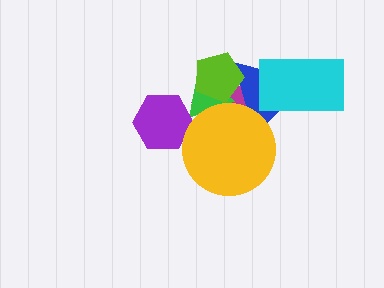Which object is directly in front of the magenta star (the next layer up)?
The green triangle is directly in front of the magenta star.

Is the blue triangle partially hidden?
Yes, it is partially covered by another shape.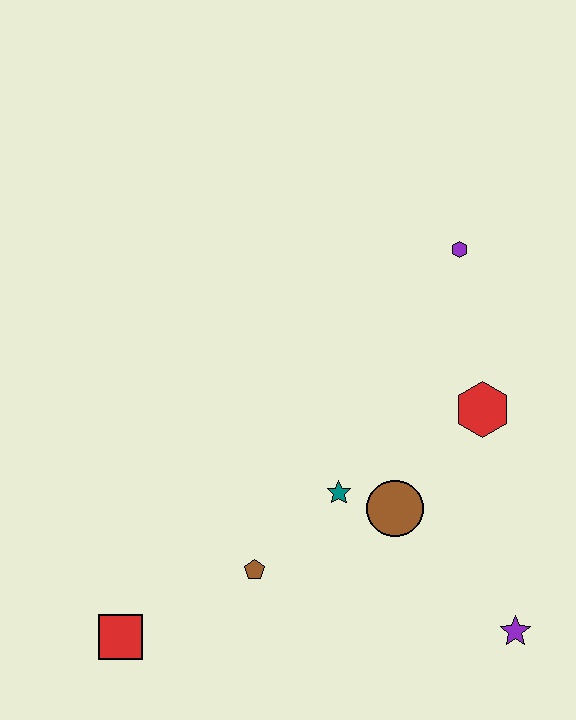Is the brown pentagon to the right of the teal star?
No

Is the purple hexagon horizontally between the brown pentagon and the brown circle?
No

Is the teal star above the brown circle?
Yes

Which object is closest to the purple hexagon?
The red hexagon is closest to the purple hexagon.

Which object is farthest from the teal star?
The purple hexagon is farthest from the teal star.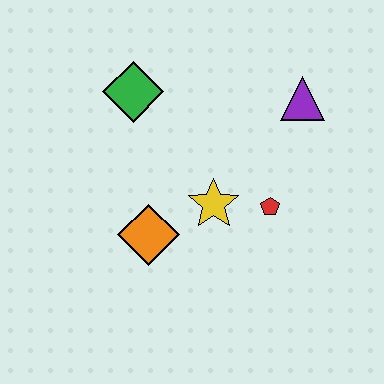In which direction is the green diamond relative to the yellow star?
The green diamond is above the yellow star.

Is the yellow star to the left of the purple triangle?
Yes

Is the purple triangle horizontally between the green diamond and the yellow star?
No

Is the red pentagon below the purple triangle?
Yes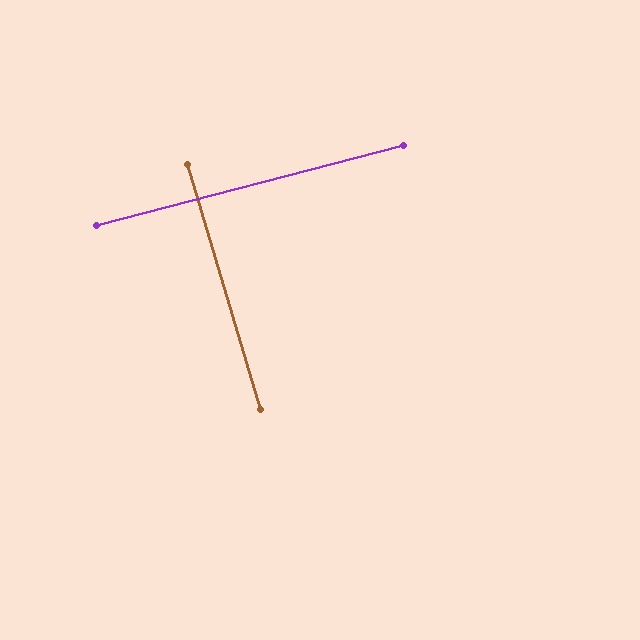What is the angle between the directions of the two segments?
Approximately 88 degrees.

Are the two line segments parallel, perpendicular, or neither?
Perpendicular — they meet at approximately 88°.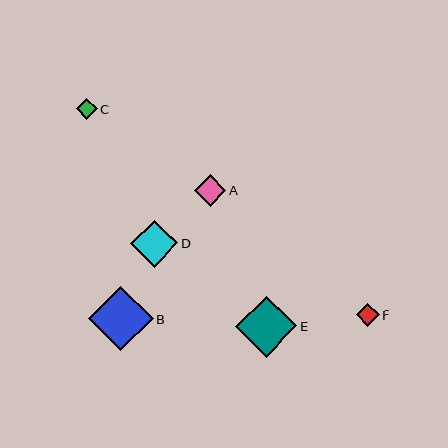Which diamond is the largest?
Diamond B is the largest with a size of approximately 64 pixels.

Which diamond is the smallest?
Diamond C is the smallest with a size of approximately 21 pixels.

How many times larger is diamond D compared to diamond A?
Diamond D is approximately 1.5 times the size of diamond A.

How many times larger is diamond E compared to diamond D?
Diamond E is approximately 1.3 times the size of diamond D.